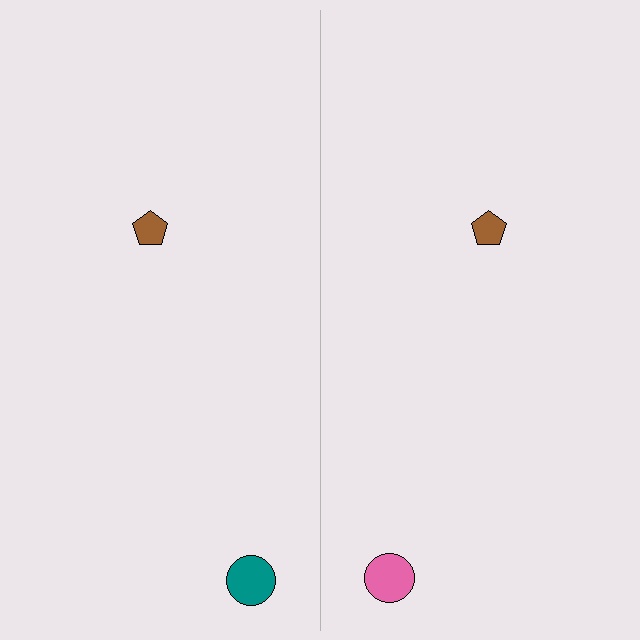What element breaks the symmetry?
The pink circle on the right side breaks the symmetry — its mirror counterpart is teal.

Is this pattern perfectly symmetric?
No, the pattern is not perfectly symmetric. The pink circle on the right side breaks the symmetry — its mirror counterpart is teal.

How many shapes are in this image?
There are 4 shapes in this image.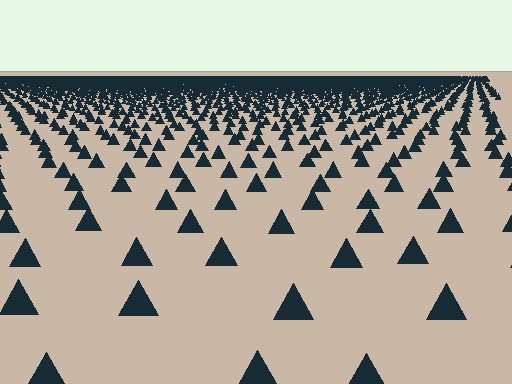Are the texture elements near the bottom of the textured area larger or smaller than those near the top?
Larger. Near the bottom, elements are closer to the viewer and appear at a bigger on-screen size.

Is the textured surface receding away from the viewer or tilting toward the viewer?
The surface is receding away from the viewer. Texture elements get smaller and denser toward the top.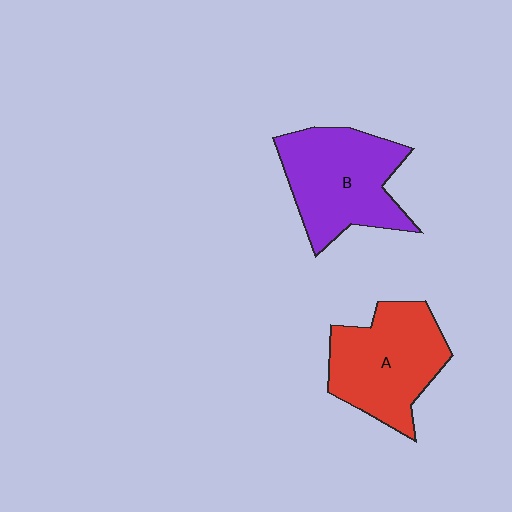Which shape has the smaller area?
Shape A (red).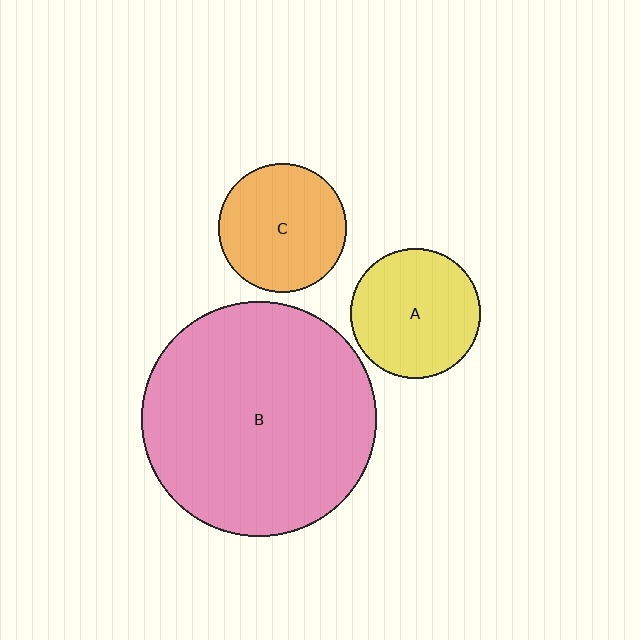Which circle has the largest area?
Circle B (pink).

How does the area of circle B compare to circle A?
Approximately 3.2 times.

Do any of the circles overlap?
No, none of the circles overlap.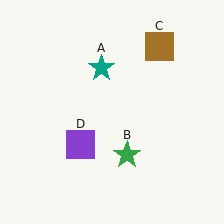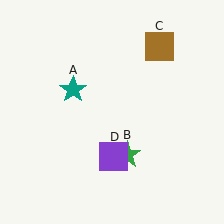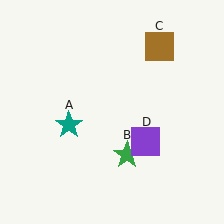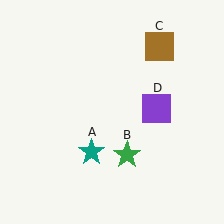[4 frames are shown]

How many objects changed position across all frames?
2 objects changed position: teal star (object A), purple square (object D).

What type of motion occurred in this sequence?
The teal star (object A), purple square (object D) rotated counterclockwise around the center of the scene.